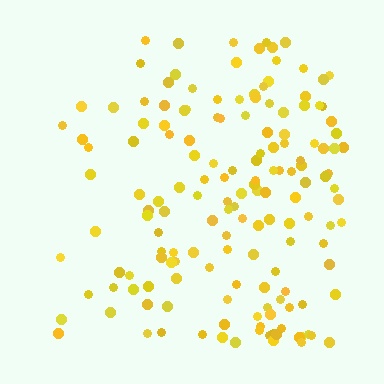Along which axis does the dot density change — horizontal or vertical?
Horizontal.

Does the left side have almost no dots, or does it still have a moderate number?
Still a moderate number, just noticeably fewer than the right.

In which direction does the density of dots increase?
From left to right, with the right side densest.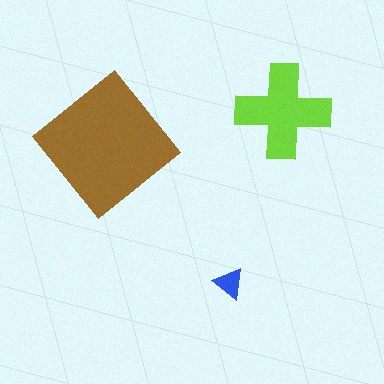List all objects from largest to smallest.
The brown diamond, the lime cross, the blue triangle.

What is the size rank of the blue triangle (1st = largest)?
3rd.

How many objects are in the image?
There are 3 objects in the image.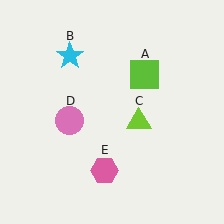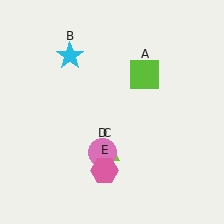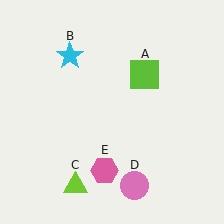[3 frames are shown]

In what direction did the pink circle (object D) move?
The pink circle (object D) moved down and to the right.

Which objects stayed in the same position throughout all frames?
Lime square (object A) and cyan star (object B) and pink hexagon (object E) remained stationary.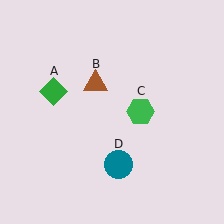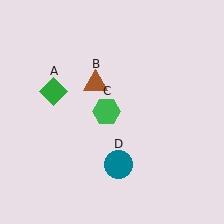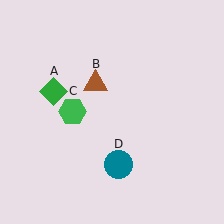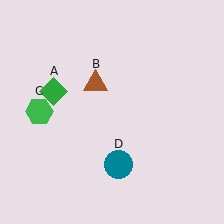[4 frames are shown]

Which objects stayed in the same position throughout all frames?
Green diamond (object A) and brown triangle (object B) and teal circle (object D) remained stationary.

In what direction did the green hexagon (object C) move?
The green hexagon (object C) moved left.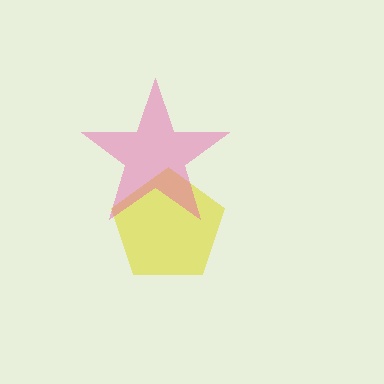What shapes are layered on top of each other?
The layered shapes are: a yellow pentagon, a pink star.